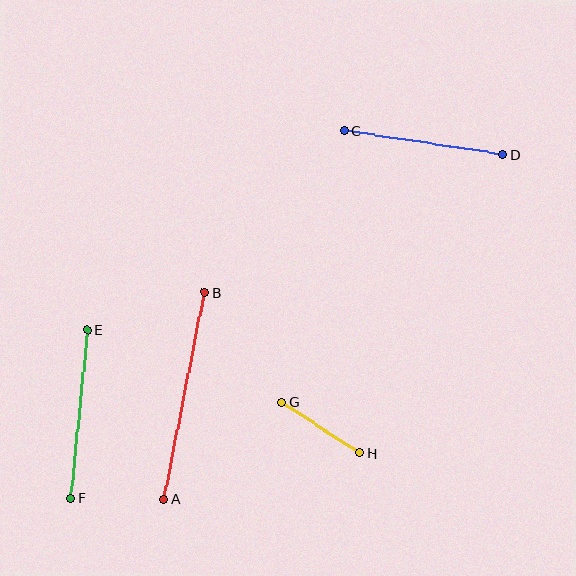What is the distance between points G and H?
The distance is approximately 93 pixels.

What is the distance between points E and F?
The distance is approximately 170 pixels.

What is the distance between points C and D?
The distance is approximately 161 pixels.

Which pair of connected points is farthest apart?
Points A and B are farthest apart.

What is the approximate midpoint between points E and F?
The midpoint is at approximately (79, 414) pixels.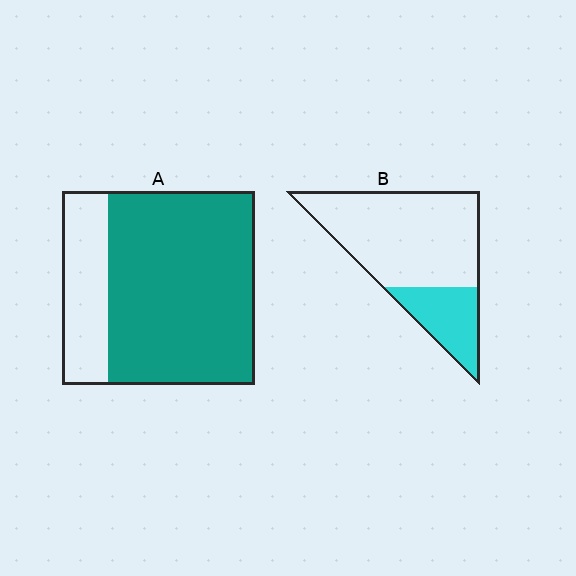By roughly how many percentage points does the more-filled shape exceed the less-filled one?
By roughly 50 percentage points (A over B).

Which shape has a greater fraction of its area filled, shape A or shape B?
Shape A.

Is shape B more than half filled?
No.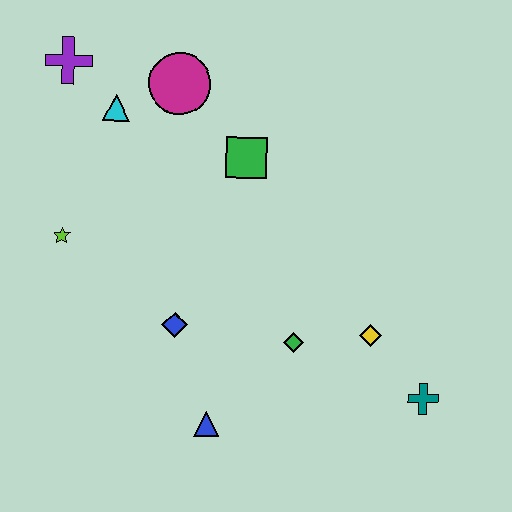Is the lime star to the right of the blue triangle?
No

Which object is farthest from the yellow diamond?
The purple cross is farthest from the yellow diamond.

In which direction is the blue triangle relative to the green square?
The blue triangle is below the green square.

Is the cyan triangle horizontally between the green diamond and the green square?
No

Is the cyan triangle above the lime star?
Yes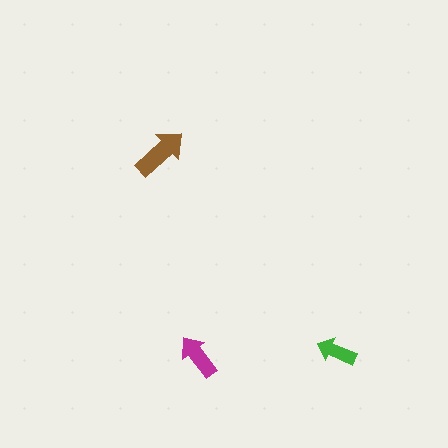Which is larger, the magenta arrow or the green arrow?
The magenta one.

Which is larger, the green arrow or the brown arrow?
The brown one.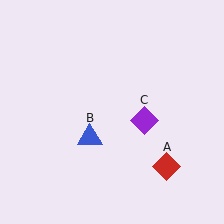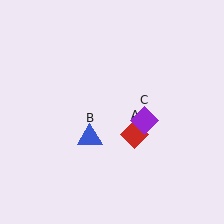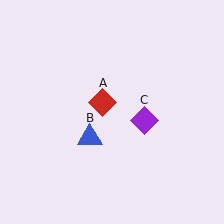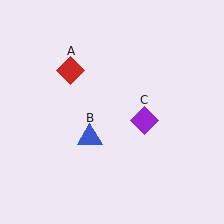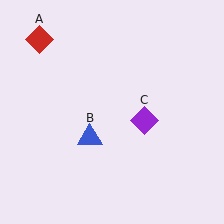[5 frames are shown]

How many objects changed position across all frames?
1 object changed position: red diamond (object A).